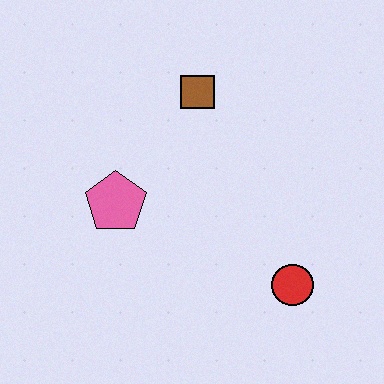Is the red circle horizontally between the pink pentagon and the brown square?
No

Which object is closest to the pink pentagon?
The brown square is closest to the pink pentagon.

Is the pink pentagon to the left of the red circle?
Yes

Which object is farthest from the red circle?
The brown square is farthest from the red circle.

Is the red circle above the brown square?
No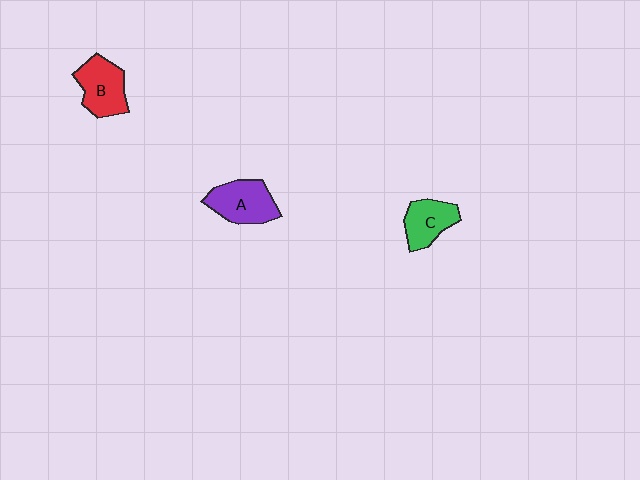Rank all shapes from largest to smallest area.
From largest to smallest: A (purple), B (red), C (green).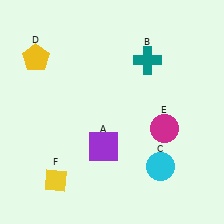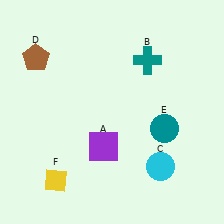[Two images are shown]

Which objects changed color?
D changed from yellow to brown. E changed from magenta to teal.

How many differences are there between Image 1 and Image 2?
There are 2 differences between the two images.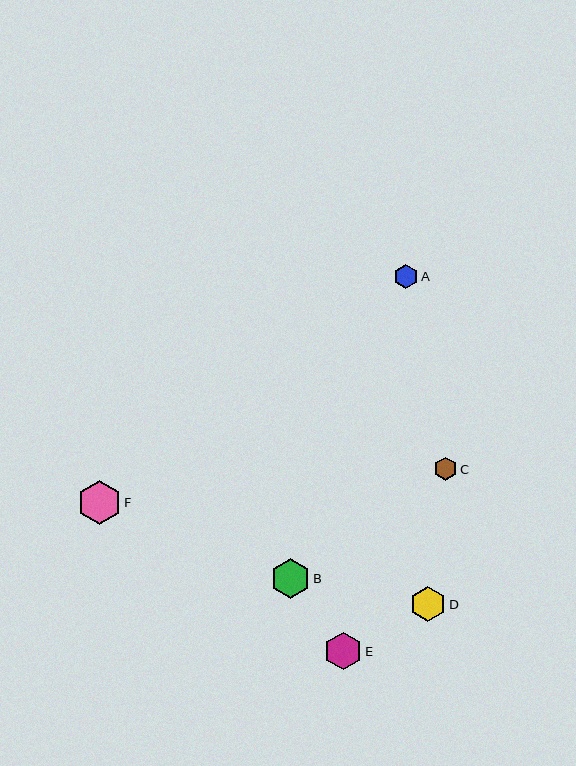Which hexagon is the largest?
Hexagon F is the largest with a size of approximately 44 pixels.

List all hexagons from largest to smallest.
From largest to smallest: F, B, E, D, A, C.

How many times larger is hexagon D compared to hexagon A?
Hexagon D is approximately 1.5 times the size of hexagon A.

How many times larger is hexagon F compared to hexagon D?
Hexagon F is approximately 1.2 times the size of hexagon D.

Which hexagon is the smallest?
Hexagon C is the smallest with a size of approximately 24 pixels.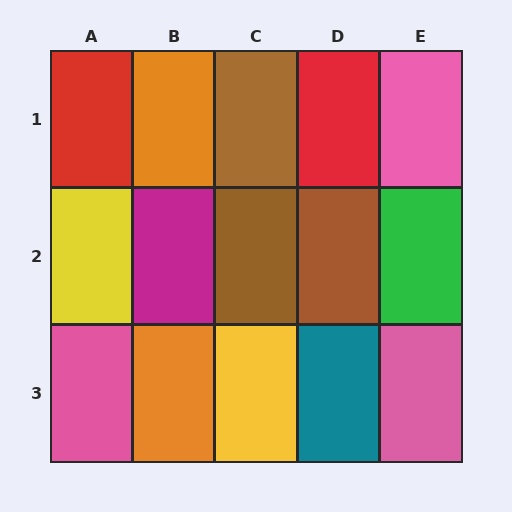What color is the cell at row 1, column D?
Red.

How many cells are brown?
3 cells are brown.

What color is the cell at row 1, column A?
Red.